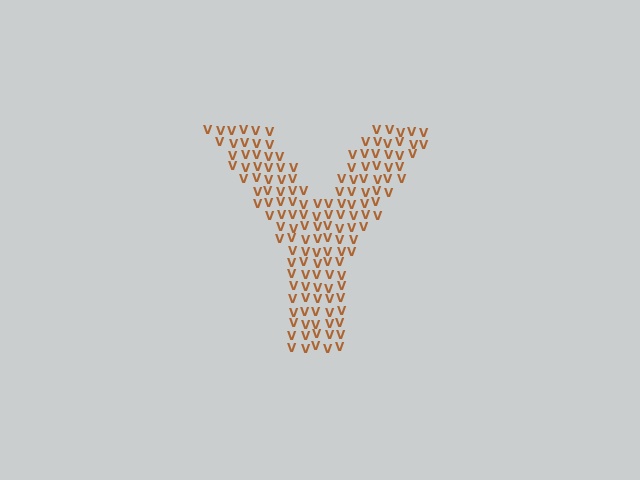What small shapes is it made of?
It is made of small letter V's.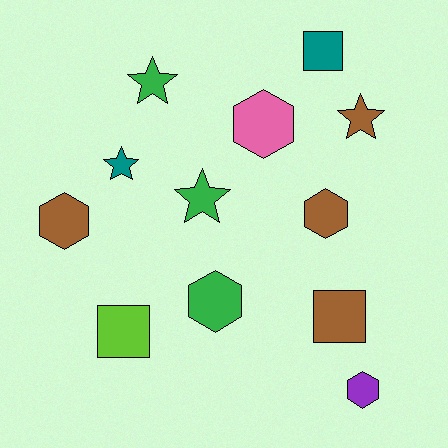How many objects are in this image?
There are 12 objects.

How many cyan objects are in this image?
There are no cyan objects.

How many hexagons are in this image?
There are 5 hexagons.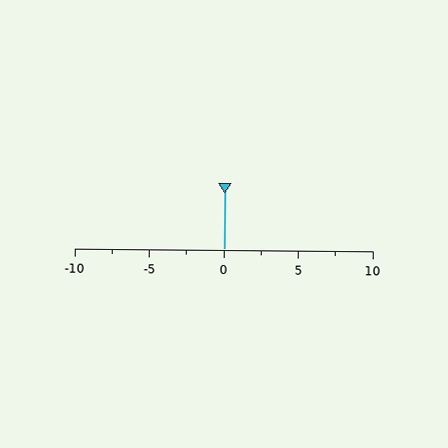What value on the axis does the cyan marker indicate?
The marker indicates approximately 0.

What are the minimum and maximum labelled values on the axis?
The axis runs from -10 to 10.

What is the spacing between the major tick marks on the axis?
The major ticks are spaced 5 apart.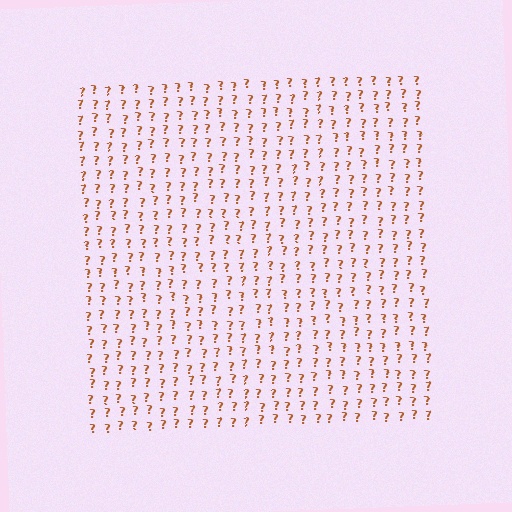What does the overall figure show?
The overall figure shows a square.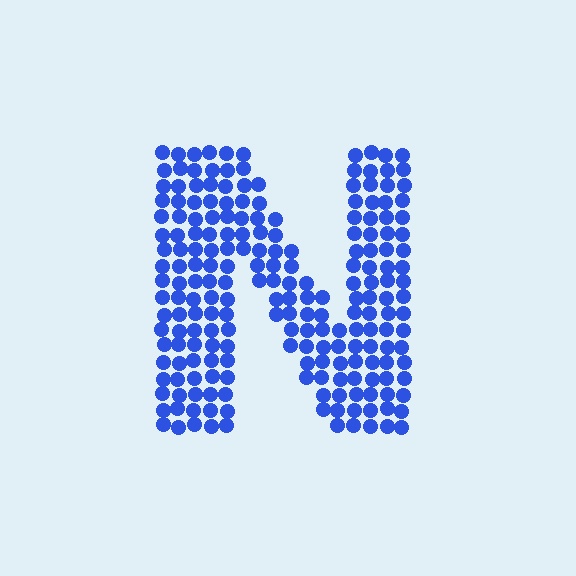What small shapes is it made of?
It is made of small circles.